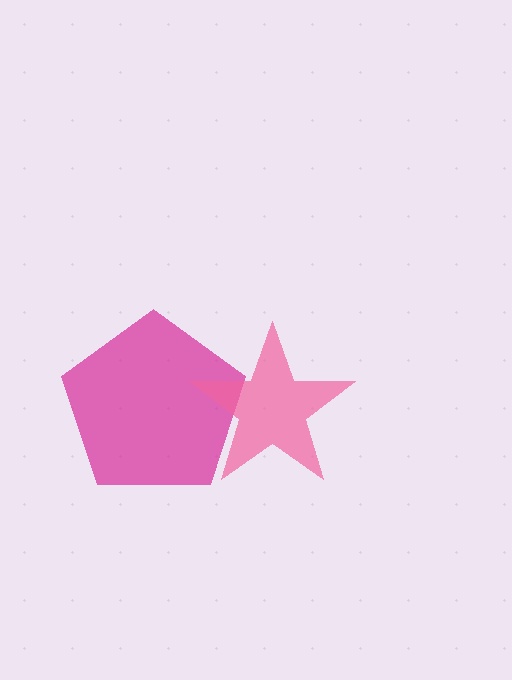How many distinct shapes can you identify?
There are 2 distinct shapes: a magenta pentagon, a pink star.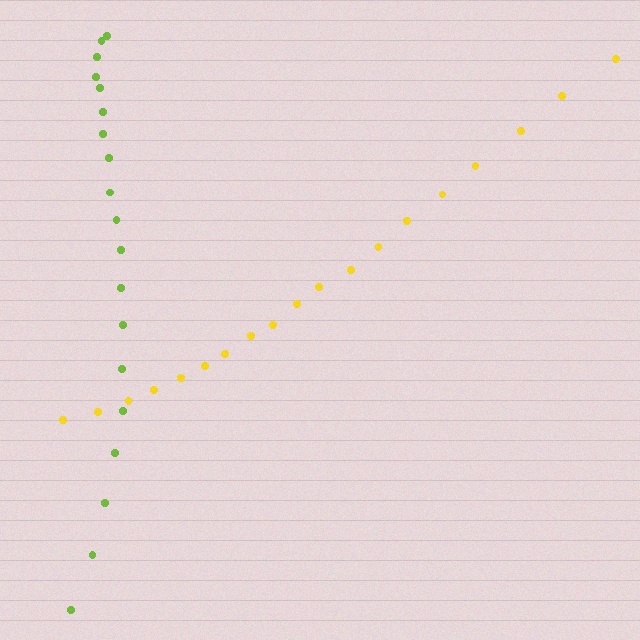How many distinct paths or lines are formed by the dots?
There are 2 distinct paths.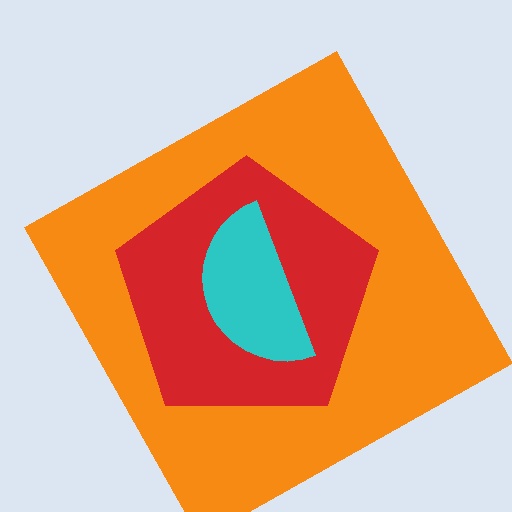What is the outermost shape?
The orange square.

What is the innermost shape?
The cyan semicircle.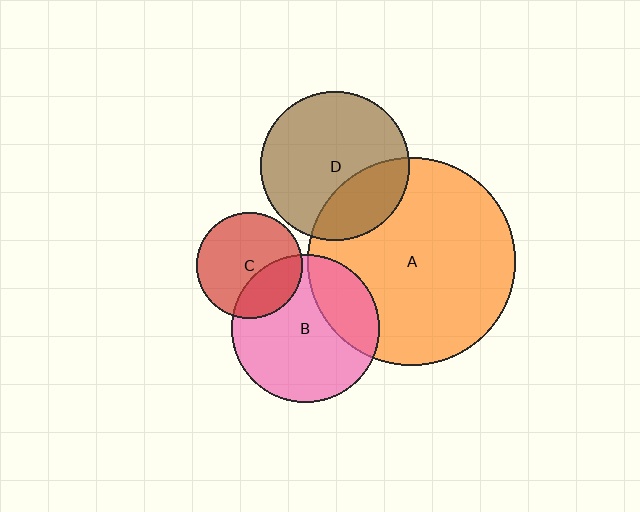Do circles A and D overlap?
Yes.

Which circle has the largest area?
Circle A (orange).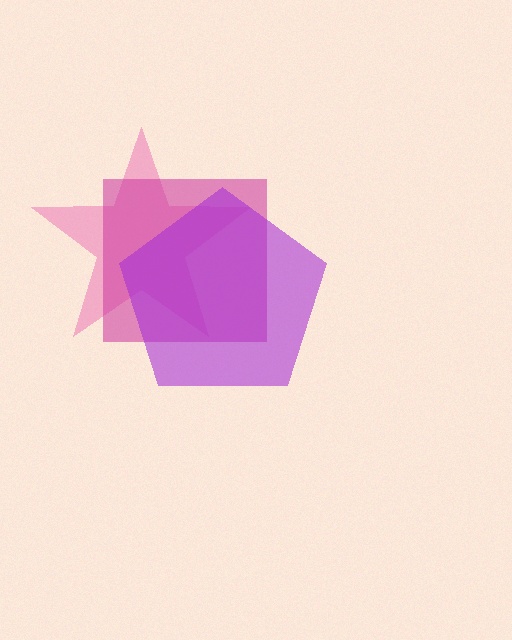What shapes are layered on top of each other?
The layered shapes are: a pink star, a magenta square, a purple pentagon.